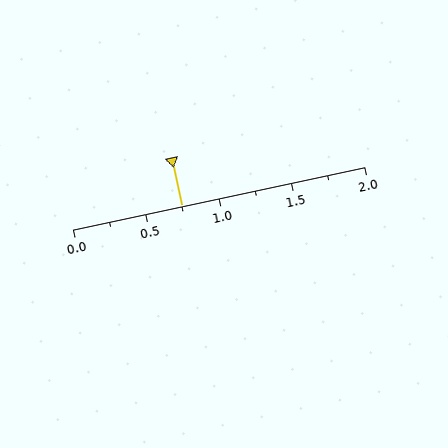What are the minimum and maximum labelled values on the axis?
The axis runs from 0.0 to 2.0.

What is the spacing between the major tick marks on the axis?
The major ticks are spaced 0.5 apart.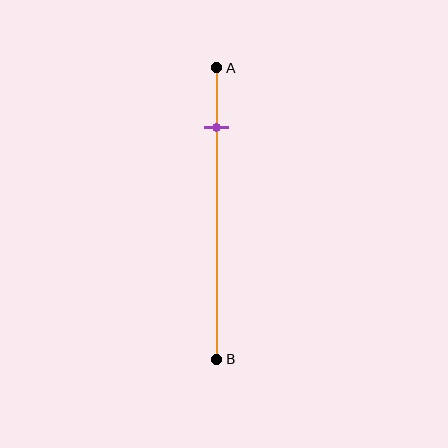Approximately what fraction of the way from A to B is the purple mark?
The purple mark is approximately 20% of the way from A to B.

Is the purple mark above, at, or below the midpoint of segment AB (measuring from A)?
The purple mark is above the midpoint of segment AB.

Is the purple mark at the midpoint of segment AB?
No, the mark is at about 20% from A, not at the 50% midpoint.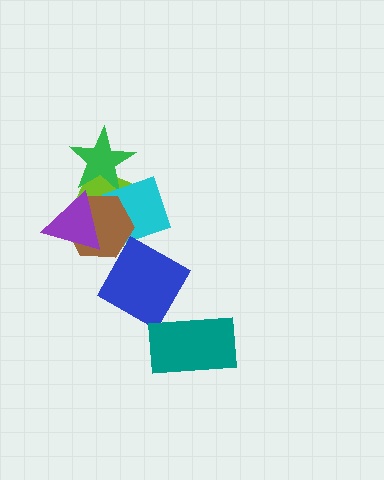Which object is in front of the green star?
The cyan diamond is in front of the green star.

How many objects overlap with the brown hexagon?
3 objects overlap with the brown hexagon.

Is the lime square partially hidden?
Yes, it is partially covered by another shape.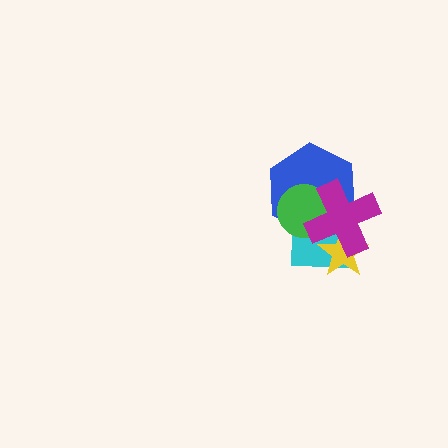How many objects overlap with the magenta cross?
4 objects overlap with the magenta cross.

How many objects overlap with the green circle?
3 objects overlap with the green circle.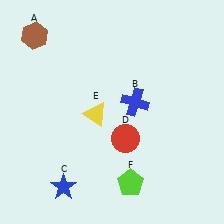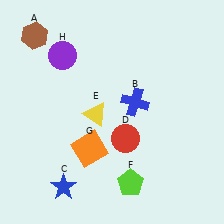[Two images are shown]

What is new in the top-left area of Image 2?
A purple circle (H) was added in the top-left area of Image 2.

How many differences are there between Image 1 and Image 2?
There are 2 differences between the two images.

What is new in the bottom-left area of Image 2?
An orange square (G) was added in the bottom-left area of Image 2.